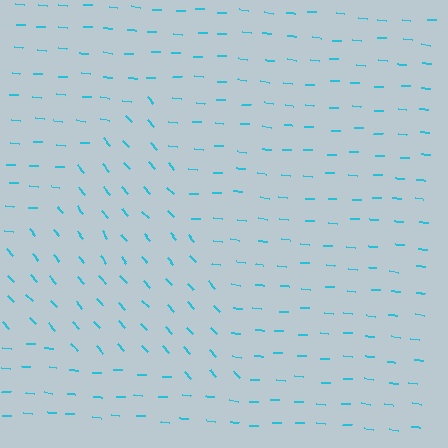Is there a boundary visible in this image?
Yes, there is a texture boundary formed by a change in line orientation.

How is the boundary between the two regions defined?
The boundary is defined purely by a change in line orientation (approximately 45 degrees difference). All lines are the same color and thickness.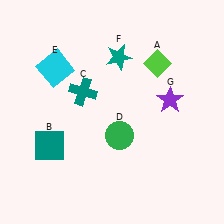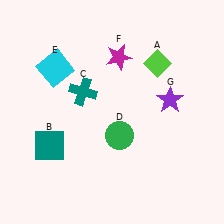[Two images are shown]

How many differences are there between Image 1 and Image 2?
There is 1 difference between the two images.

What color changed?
The star (F) changed from teal in Image 1 to magenta in Image 2.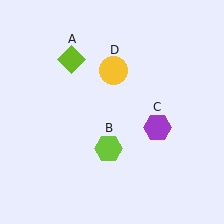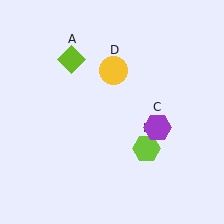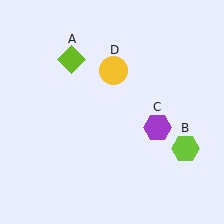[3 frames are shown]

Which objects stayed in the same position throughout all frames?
Lime diamond (object A) and purple hexagon (object C) and yellow circle (object D) remained stationary.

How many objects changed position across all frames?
1 object changed position: lime hexagon (object B).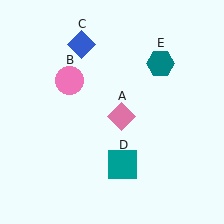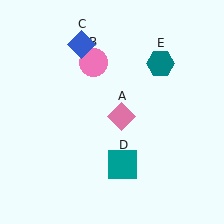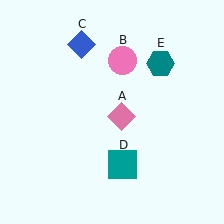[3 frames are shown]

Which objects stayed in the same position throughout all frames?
Pink diamond (object A) and blue diamond (object C) and teal square (object D) and teal hexagon (object E) remained stationary.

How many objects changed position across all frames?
1 object changed position: pink circle (object B).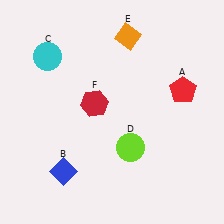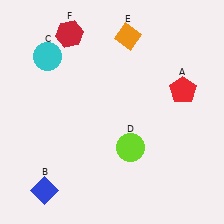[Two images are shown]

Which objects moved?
The objects that moved are: the blue diamond (B), the red hexagon (F).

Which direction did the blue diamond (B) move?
The blue diamond (B) moved left.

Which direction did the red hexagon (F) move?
The red hexagon (F) moved up.